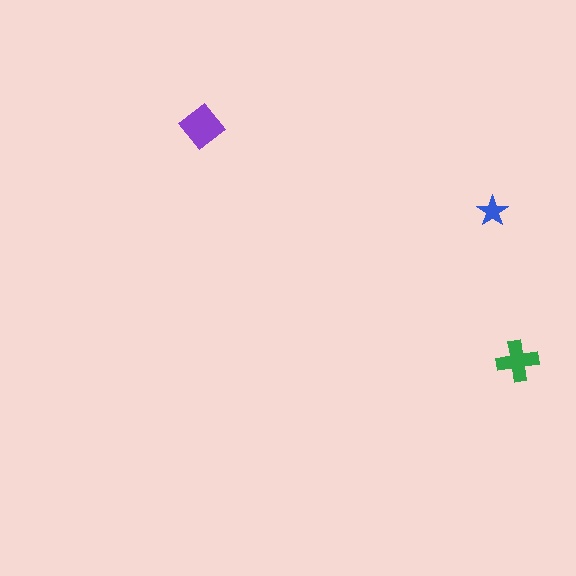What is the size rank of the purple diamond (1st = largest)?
1st.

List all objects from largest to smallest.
The purple diamond, the green cross, the blue star.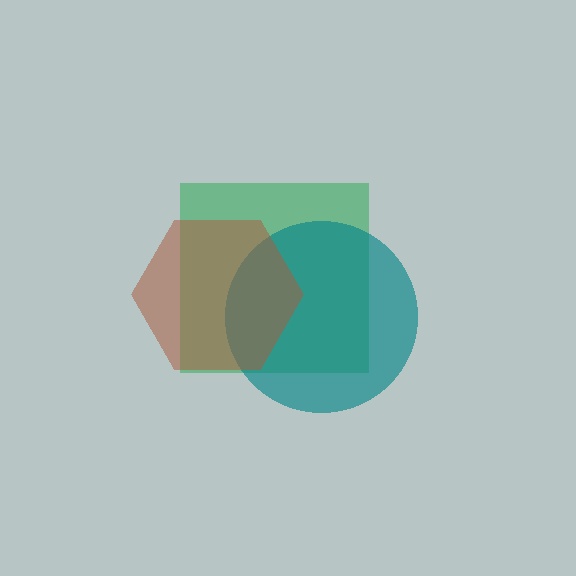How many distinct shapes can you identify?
There are 3 distinct shapes: a green square, a teal circle, a brown hexagon.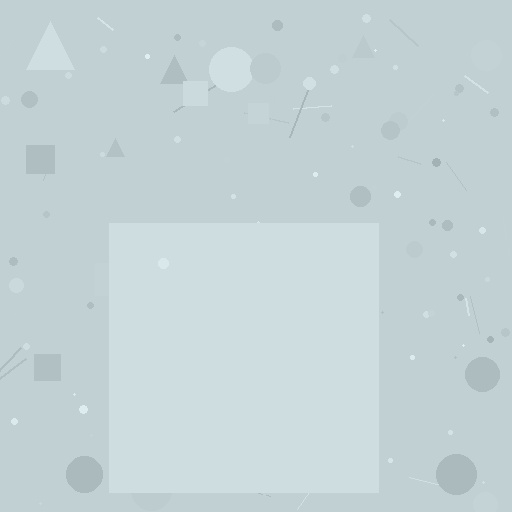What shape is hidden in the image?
A square is hidden in the image.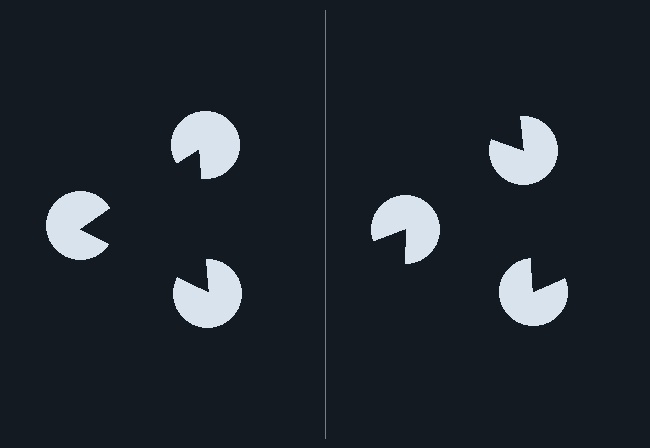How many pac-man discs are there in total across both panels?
6 — 3 on each side.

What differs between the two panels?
The pac-man discs are positioned identically on both sides; only the wedge orientations differ. On the left they align to a triangle; on the right they are misaligned.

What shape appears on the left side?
An illusory triangle.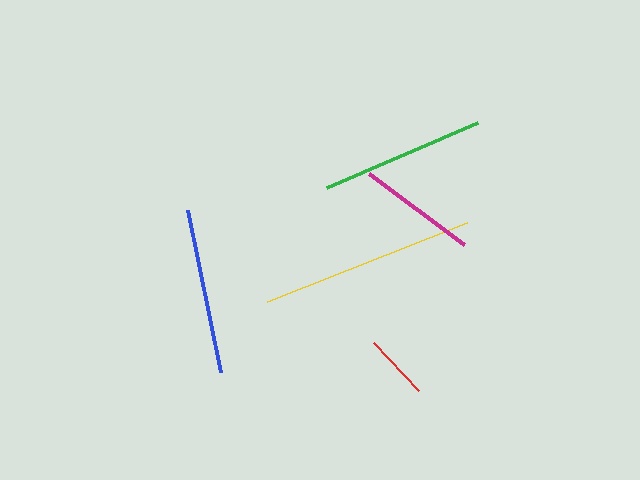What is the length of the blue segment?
The blue segment is approximately 165 pixels long.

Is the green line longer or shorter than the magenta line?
The green line is longer than the magenta line.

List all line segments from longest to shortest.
From longest to shortest: yellow, blue, green, magenta, red.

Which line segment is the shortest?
The red line is the shortest at approximately 66 pixels.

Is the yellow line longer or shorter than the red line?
The yellow line is longer than the red line.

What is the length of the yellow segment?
The yellow segment is approximately 215 pixels long.